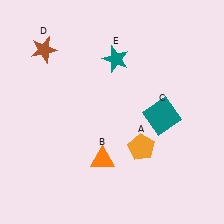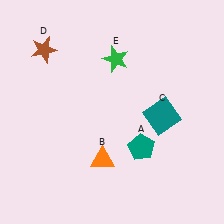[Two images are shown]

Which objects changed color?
A changed from orange to teal. E changed from teal to green.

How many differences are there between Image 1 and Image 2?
There are 2 differences between the two images.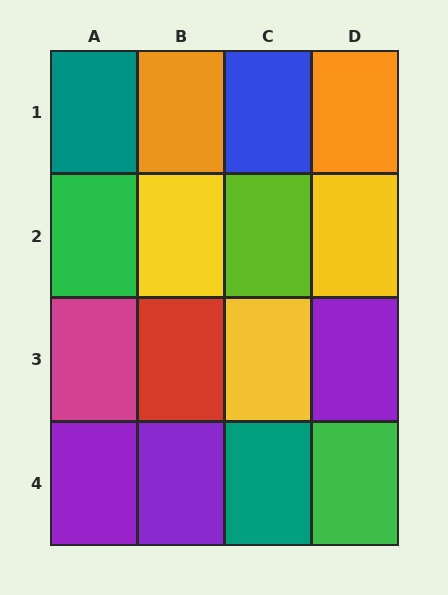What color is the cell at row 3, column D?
Purple.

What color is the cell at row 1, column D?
Orange.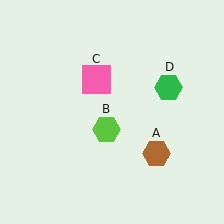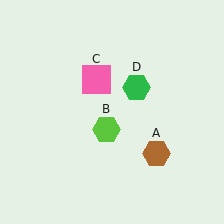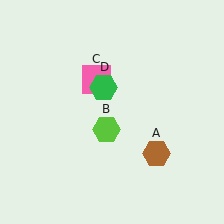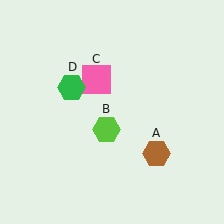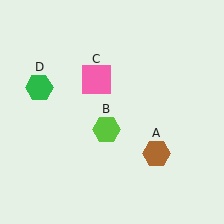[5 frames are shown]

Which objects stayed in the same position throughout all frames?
Brown hexagon (object A) and lime hexagon (object B) and pink square (object C) remained stationary.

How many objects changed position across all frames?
1 object changed position: green hexagon (object D).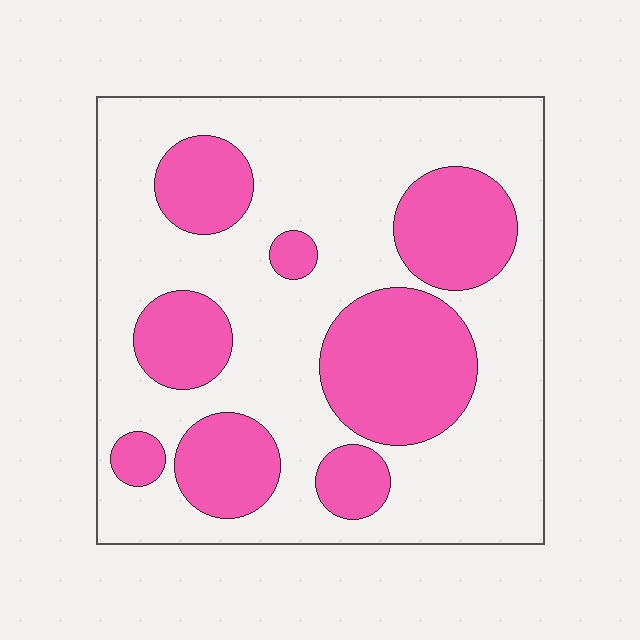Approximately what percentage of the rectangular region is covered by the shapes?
Approximately 35%.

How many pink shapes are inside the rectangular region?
8.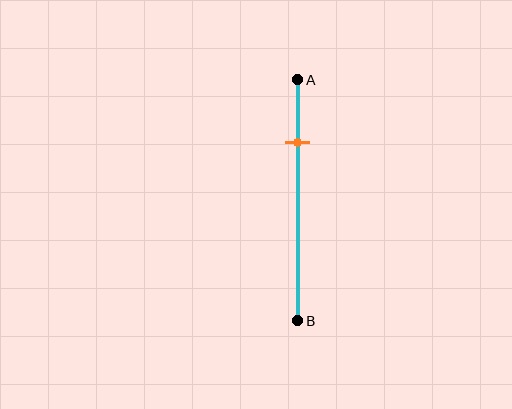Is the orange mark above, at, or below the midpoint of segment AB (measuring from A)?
The orange mark is above the midpoint of segment AB.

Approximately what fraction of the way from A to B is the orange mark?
The orange mark is approximately 25% of the way from A to B.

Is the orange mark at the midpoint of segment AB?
No, the mark is at about 25% from A, not at the 50% midpoint.